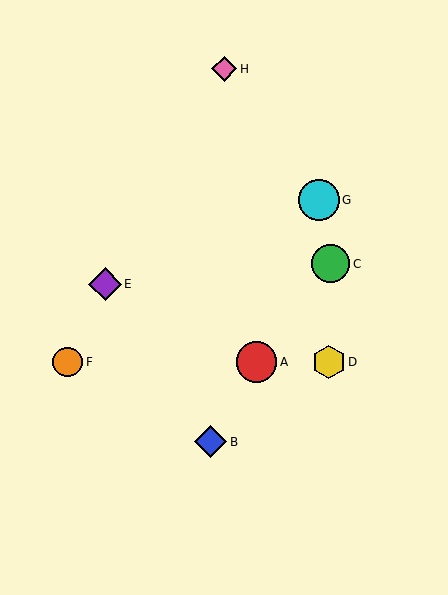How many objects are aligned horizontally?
3 objects (A, D, F) are aligned horizontally.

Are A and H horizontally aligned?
No, A is at y≈362 and H is at y≈69.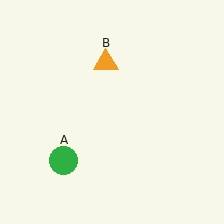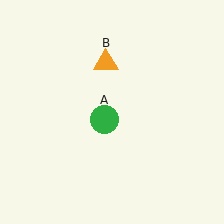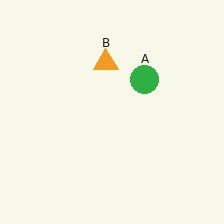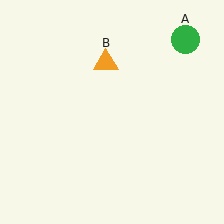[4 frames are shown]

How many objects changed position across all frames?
1 object changed position: green circle (object A).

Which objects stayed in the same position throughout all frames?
Orange triangle (object B) remained stationary.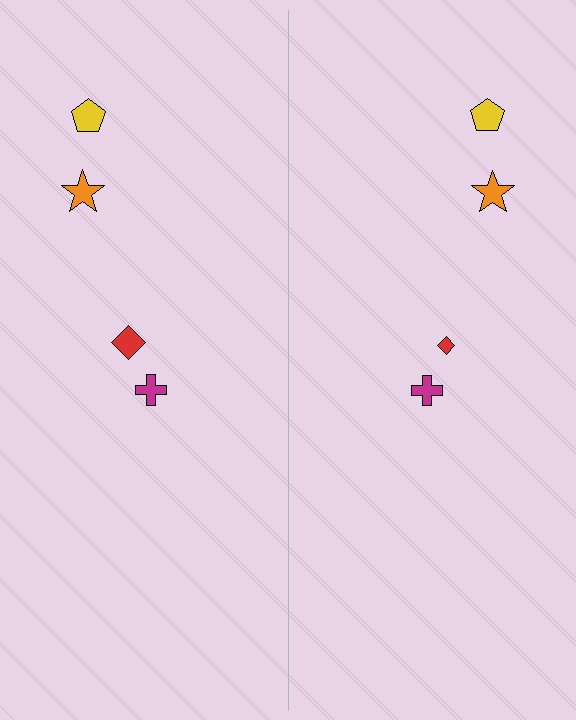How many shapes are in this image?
There are 8 shapes in this image.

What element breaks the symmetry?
The red diamond on the right side has a different size than its mirror counterpart.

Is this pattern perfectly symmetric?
No, the pattern is not perfectly symmetric. The red diamond on the right side has a different size than its mirror counterpart.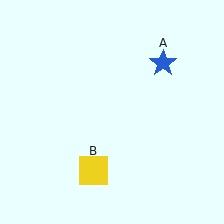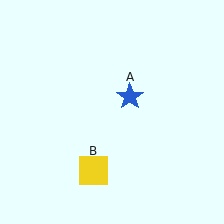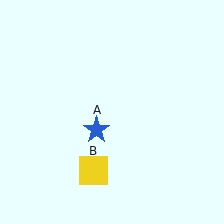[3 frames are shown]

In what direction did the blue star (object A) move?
The blue star (object A) moved down and to the left.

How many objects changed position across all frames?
1 object changed position: blue star (object A).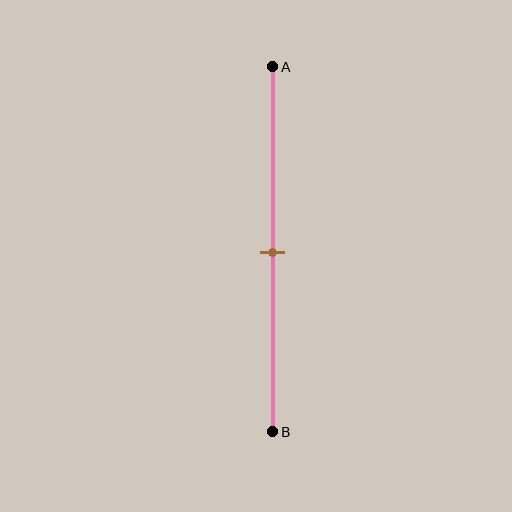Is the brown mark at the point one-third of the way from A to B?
No, the mark is at about 50% from A, not at the 33% one-third point.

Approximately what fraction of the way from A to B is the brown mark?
The brown mark is approximately 50% of the way from A to B.